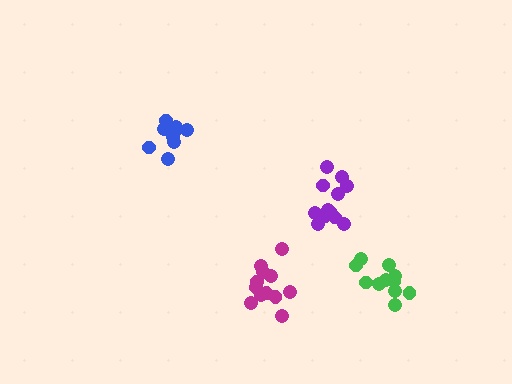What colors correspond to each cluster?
The clusters are colored: magenta, blue, purple, green.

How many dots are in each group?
Group 1: 12 dots, Group 2: 9 dots, Group 3: 12 dots, Group 4: 11 dots (44 total).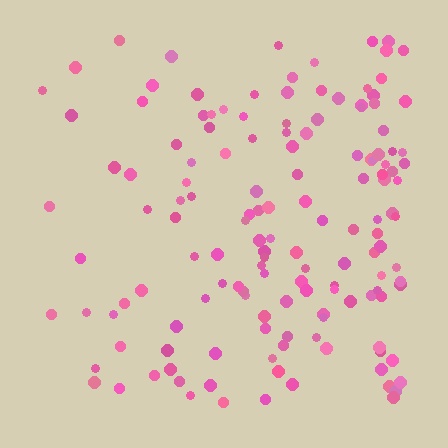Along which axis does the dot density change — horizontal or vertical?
Horizontal.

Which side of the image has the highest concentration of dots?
The right.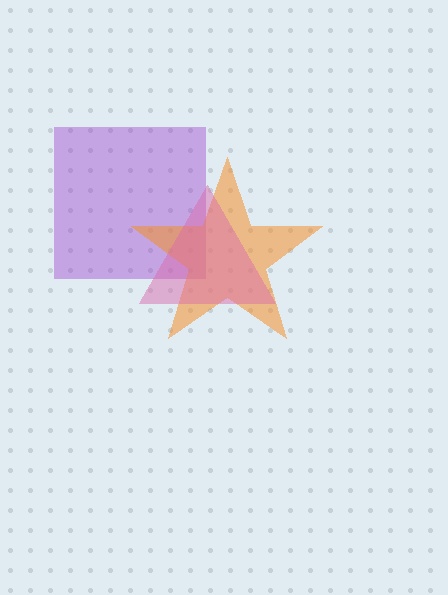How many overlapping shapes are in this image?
There are 3 overlapping shapes in the image.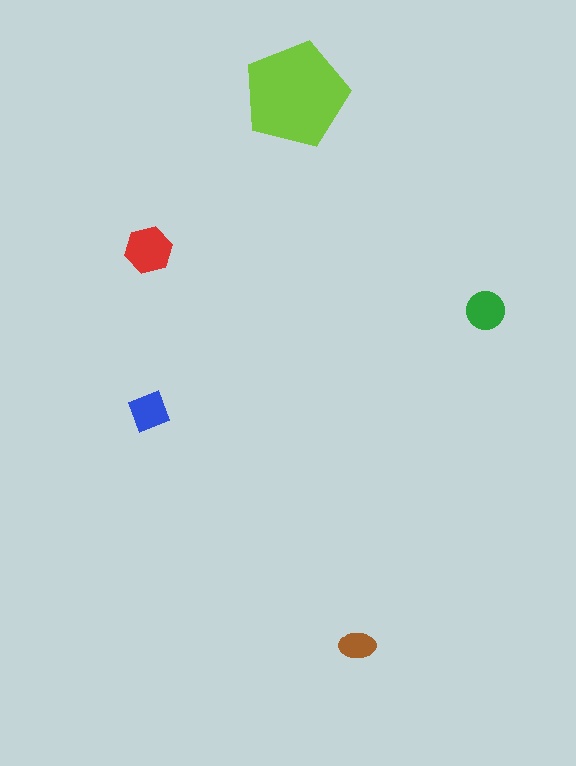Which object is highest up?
The lime pentagon is topmost.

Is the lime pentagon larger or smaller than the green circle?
Larger.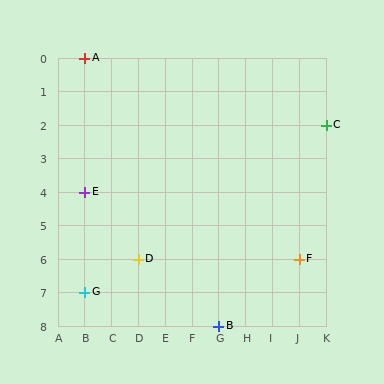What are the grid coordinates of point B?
Point B is at grid coordinates (G, 8).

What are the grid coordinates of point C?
Point C is at grid coordinates (K, 2).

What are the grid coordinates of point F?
Point F is at grid coordinates (J, 6).